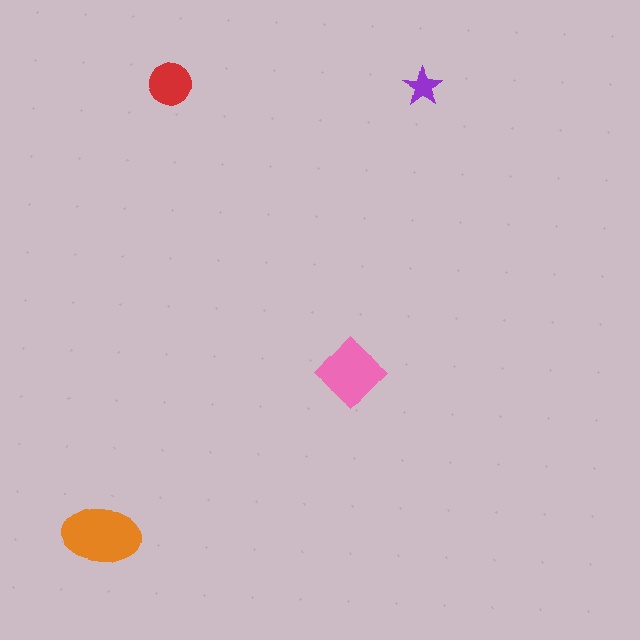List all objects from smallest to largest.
The purple star, the red circle, the pink diamond, the orange ellipse.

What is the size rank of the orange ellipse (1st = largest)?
1st.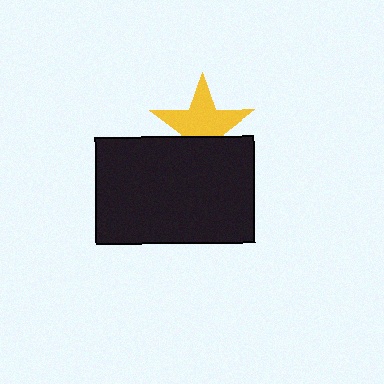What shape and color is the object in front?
The object in front is a black rectangle.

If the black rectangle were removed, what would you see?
You would see the complete yellow star.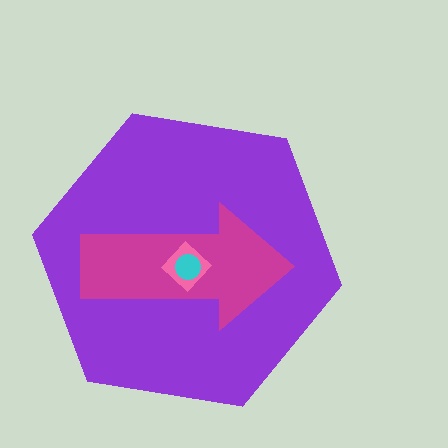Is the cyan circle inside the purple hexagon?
Yes.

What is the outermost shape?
The purple hexagon.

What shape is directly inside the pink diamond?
The cyan circle.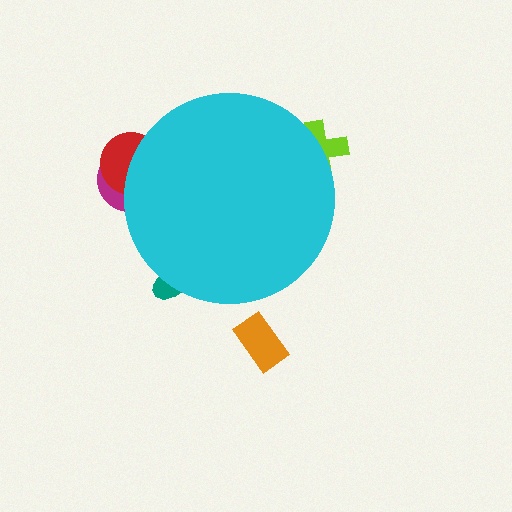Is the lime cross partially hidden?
Yes, the lime cross is partially hidden behind the cyan circle.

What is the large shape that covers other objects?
A cyan circle.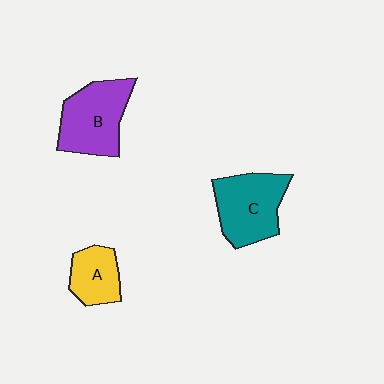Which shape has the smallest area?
Shape A (yellow).